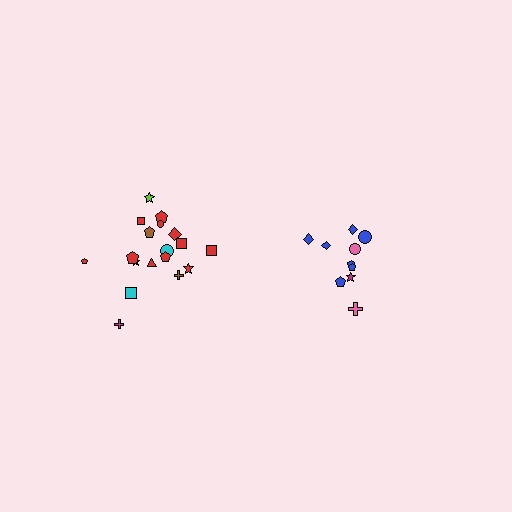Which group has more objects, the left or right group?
The left group.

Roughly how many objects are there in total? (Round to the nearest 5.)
Roughly 30 objects in total.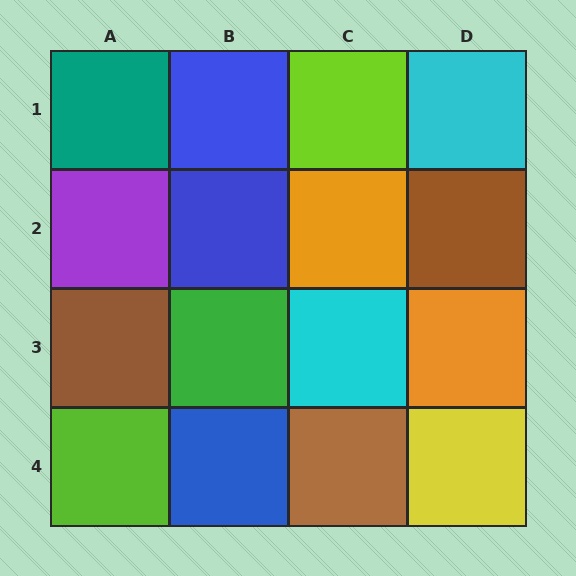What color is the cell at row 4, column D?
Yellow.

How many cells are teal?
1 cell is teal.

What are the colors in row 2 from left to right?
Purple, blue, orange, brown.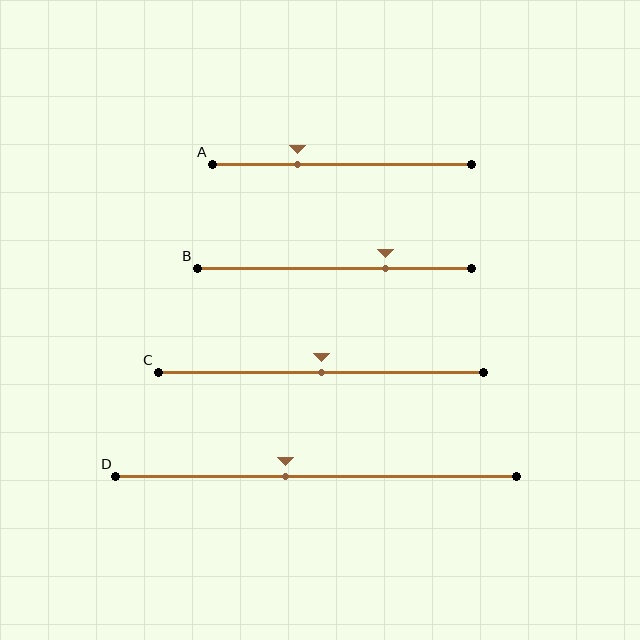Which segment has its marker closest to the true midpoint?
Segment C has its marker closest to the true midpoint.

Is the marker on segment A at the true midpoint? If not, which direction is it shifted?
No, the marker on segment A is shifted to the left by about 17% of the segment length.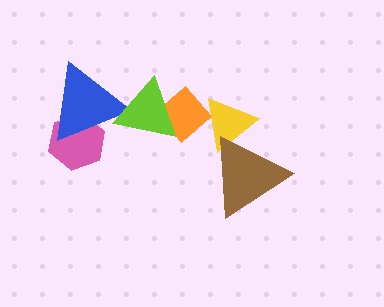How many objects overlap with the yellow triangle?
2 objects overlap with the yellow triangle.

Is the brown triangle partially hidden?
No, no other shape covers it.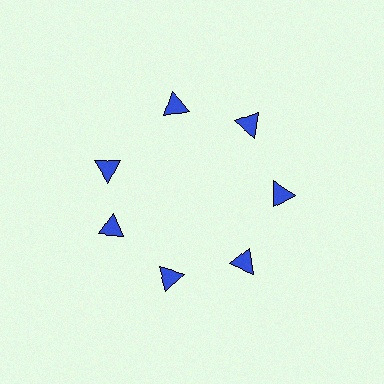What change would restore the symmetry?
The symmetry would be restored by rotating it back into even spacing with its neighbors so that all 7 triangles sit at equal angles and equal distance from the center.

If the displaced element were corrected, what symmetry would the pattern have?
It would have 7-fold rotational symmetry — the pattern would map onto itself every 51 degrees.